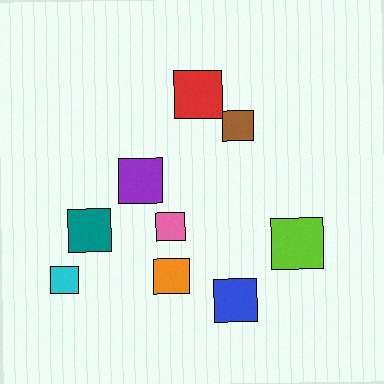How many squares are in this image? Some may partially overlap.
There are 9 squares.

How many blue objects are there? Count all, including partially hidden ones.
There is 1 blue object.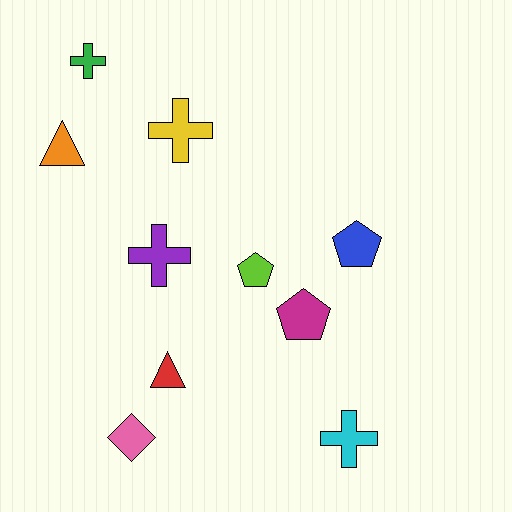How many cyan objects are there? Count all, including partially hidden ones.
There is 1 cyan object.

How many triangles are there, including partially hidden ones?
There are 2 triangles.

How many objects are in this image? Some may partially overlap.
There are 10 objects.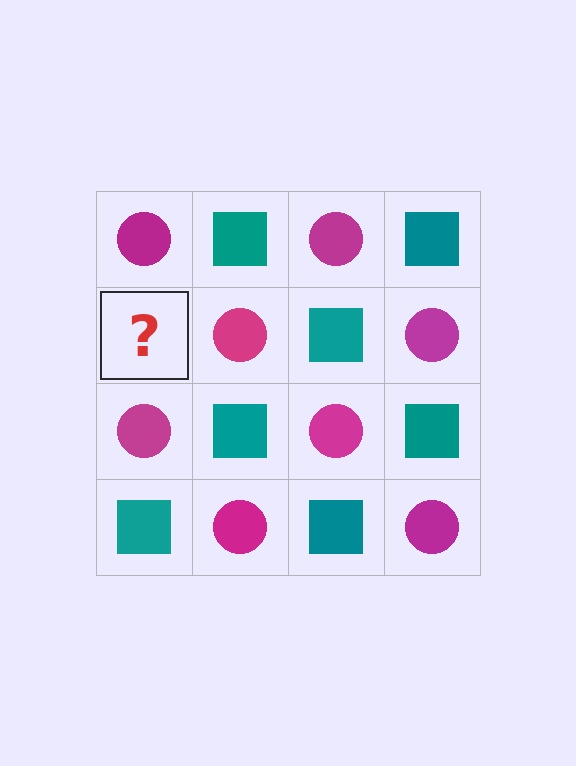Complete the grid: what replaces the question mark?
The question mark should be replaced with a teal square.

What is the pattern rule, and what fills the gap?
The rule is that it alternates magenta circle and teal square in a checkerboard pattern. The gap should be filled with a teal square.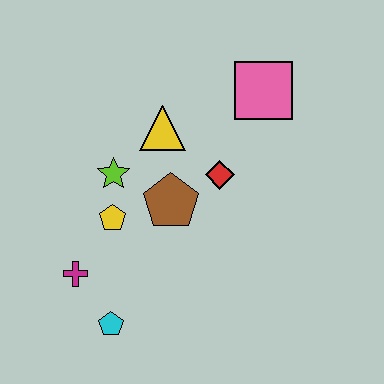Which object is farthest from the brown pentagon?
The pink square is farthest from the brown pentagon.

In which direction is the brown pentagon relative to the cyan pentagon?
The brown pentagon is above the cyan pentagon.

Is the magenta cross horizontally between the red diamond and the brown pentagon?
No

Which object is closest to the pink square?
The red diamond is closest to the pink square.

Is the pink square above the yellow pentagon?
Yes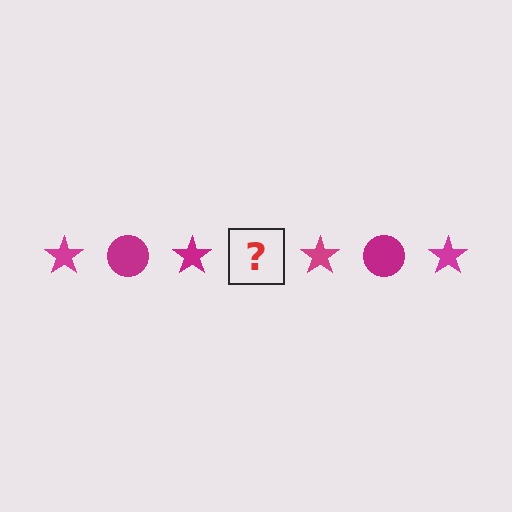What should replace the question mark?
The question mark should be replaced with a magenta circle.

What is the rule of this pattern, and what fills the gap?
The rule is that the pattern cycles through star, circle shapes in magenta. The gap should be filled with a magenta circle.